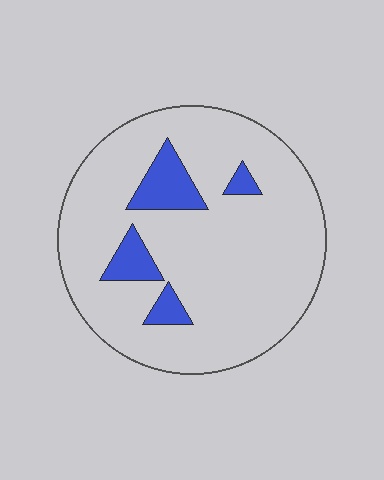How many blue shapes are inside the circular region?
4.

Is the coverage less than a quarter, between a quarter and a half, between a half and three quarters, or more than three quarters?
Less than a quarter.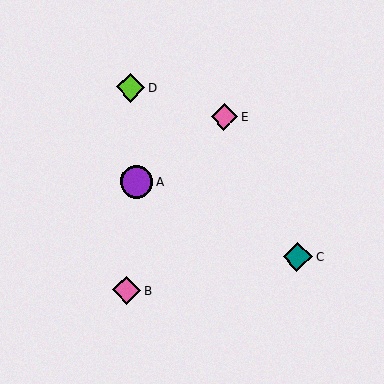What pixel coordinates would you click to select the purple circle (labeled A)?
Click at (137, 181) to select the purple circle A.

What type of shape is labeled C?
Shape C is a teal diamond.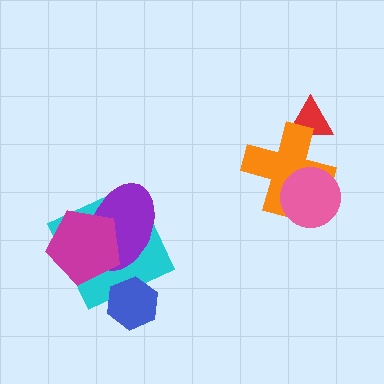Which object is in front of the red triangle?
The orange cross is in front of the red triangle.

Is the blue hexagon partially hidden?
No, no other shape covers it.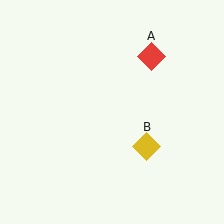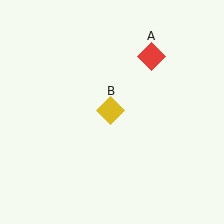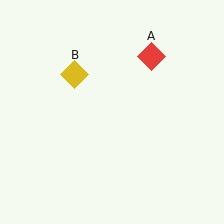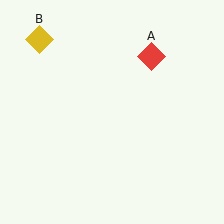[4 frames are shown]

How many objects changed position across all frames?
1 object changed position: yellow diamond (object B).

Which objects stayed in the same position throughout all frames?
Red diamond (object A) remained stationary.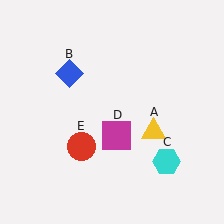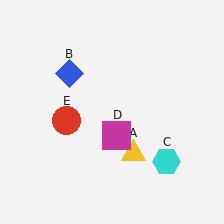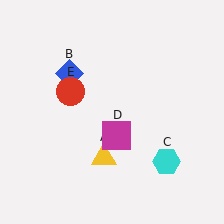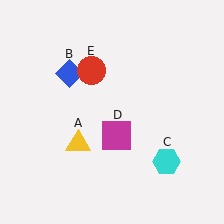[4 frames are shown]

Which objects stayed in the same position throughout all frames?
Blue diamond (object B) and cyan hexagon (object C) and magenta square (object D) remained stationary.